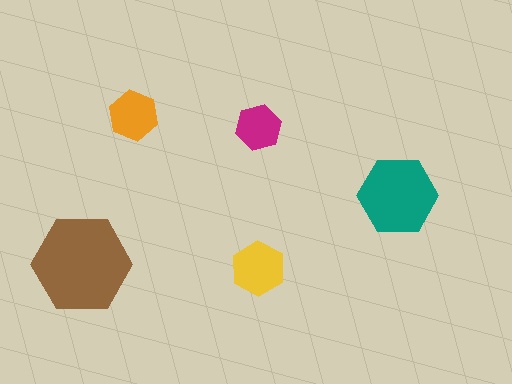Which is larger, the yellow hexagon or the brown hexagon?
The brown one.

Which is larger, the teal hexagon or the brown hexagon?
The brown one.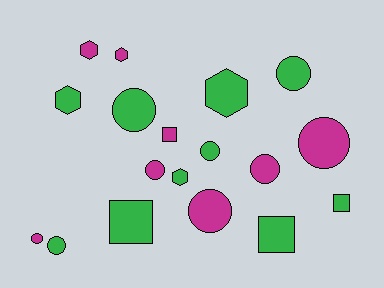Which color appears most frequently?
Green, with 10 objects.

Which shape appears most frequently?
Circle, with 9 objects.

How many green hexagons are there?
There are 3 green hexagons.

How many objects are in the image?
There are 18 objects.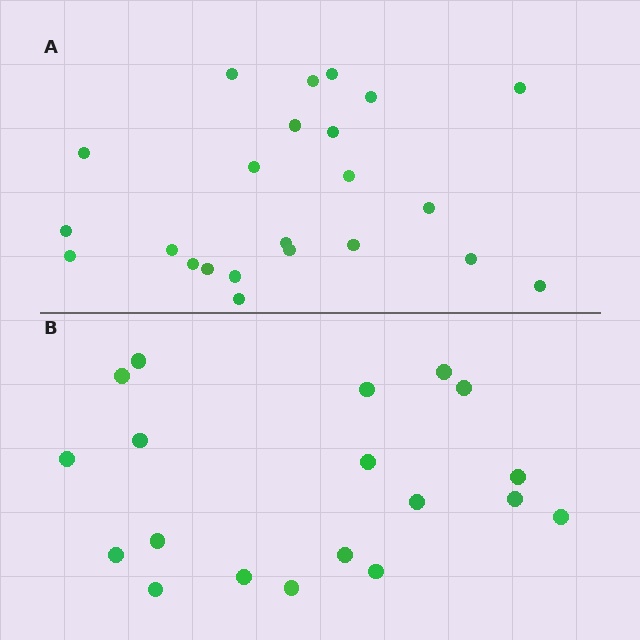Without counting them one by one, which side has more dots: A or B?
Region A (the top region) has more dots.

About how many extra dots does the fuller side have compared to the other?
Region A has about 4 more dots than region B.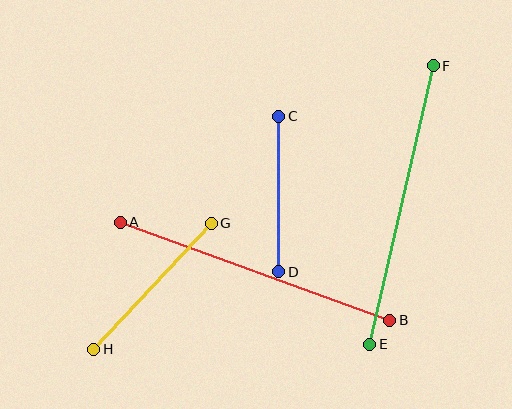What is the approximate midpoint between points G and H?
The midpoint is at approximately (152, 286) pixels.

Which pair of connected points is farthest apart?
Points A and B are farthest apart.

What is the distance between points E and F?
The distance is approximately 286 pixels.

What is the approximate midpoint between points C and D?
The midpoint is at approximately (279, 194) pixels.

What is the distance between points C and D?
The distance is approximately 155 pixels.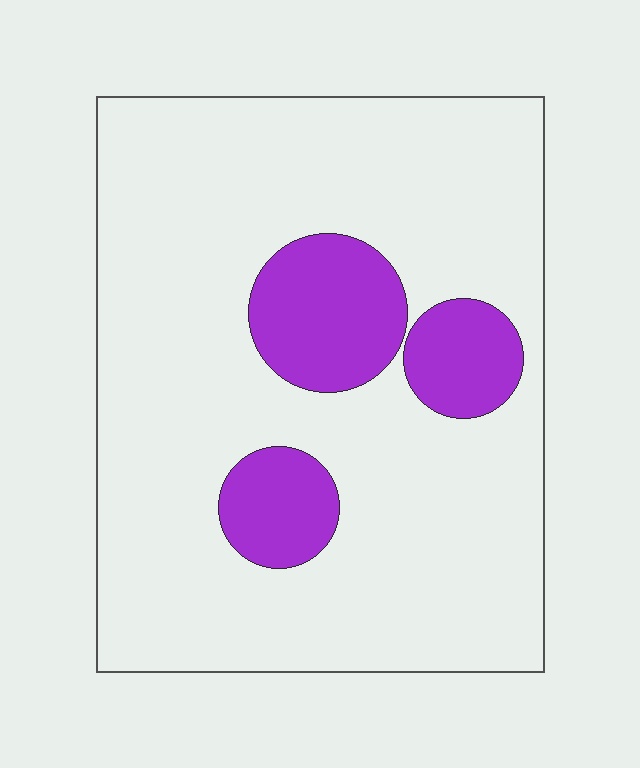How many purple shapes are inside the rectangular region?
3.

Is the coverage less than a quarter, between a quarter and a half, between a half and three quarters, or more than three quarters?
Less than a quarter.